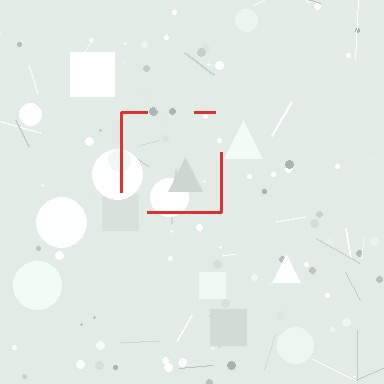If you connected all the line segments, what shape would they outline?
They would outline a square.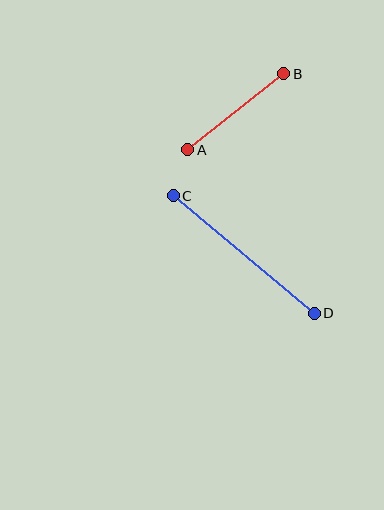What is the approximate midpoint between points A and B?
The midpoint is at approximately (236, 112) pixels.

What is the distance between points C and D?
The distance is approximately 183 pixels.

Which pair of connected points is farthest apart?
Points C and D are farthest apart.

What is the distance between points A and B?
The distance is approximately 122 pixels.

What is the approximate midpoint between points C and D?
The midpoint is at approximately (244, 254) pixels.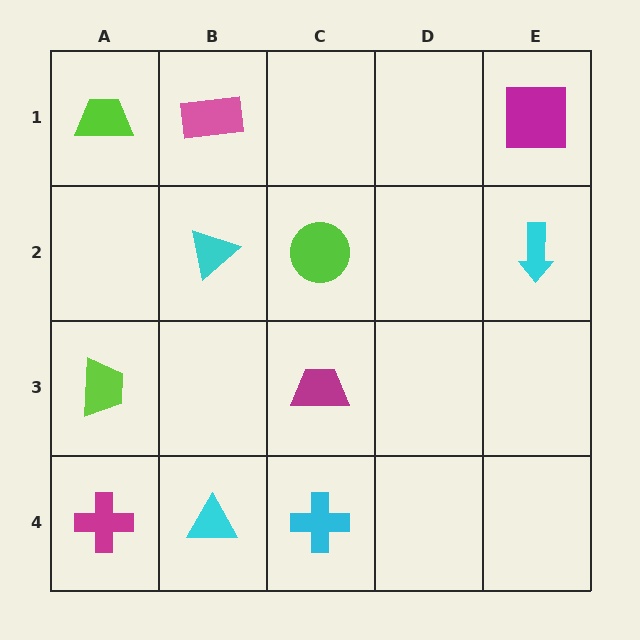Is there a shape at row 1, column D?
No, that cell is empty.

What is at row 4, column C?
A cyan cross.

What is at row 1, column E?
A magenta square.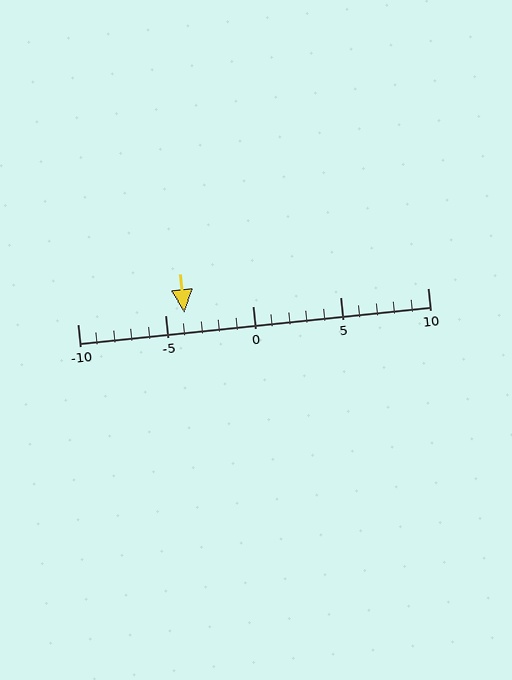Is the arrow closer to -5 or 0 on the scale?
The arrow is closer to -5.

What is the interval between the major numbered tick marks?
The major tick marks are spaced 5 units apart.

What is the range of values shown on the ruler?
The ruler shows values from -10 to 10.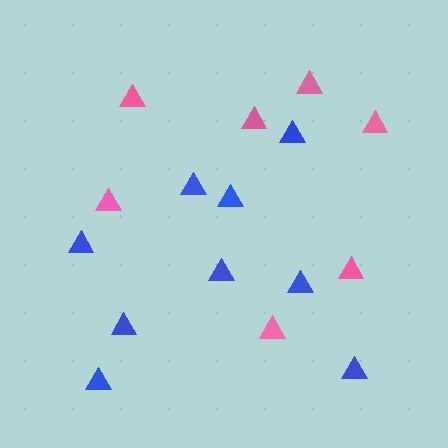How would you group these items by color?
There are 2 groups: one group of pink triangles (7) and one group of blue triangles (9).